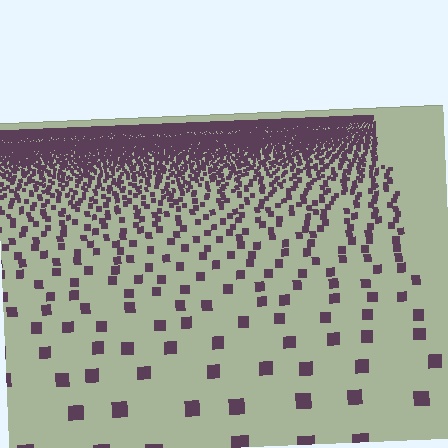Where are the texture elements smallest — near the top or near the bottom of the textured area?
Near the top.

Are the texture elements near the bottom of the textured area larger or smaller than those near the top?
Larger. Near the bottom, elements are closer to the viewer and appear at a bigger on-screen size.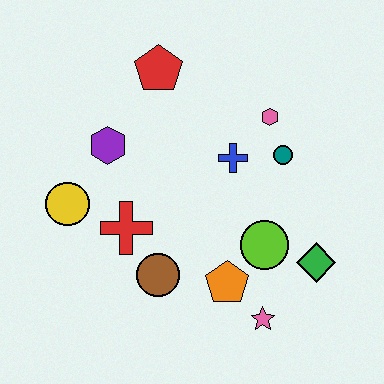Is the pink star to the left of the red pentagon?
No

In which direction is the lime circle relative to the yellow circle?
The lime circle is to the right of the yellow circle.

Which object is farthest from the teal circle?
The yellow circle is farthest from the teal circle.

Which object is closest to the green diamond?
The lime circle is closest to the green diamond.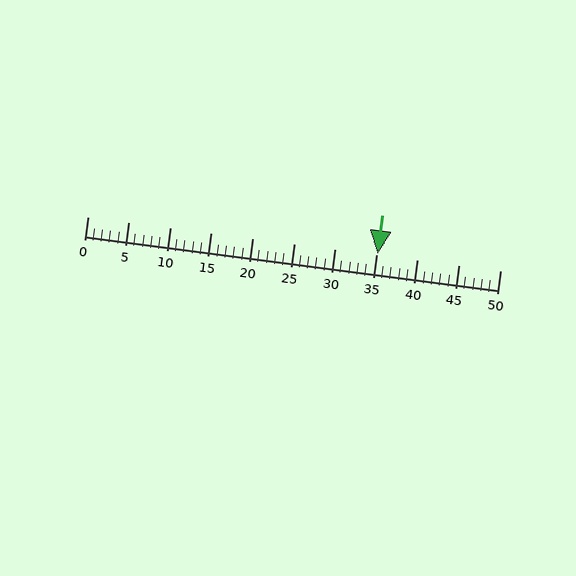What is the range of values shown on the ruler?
The ruler shows values from 0 to 50.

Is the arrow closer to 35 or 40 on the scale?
The arrow is closer to 35.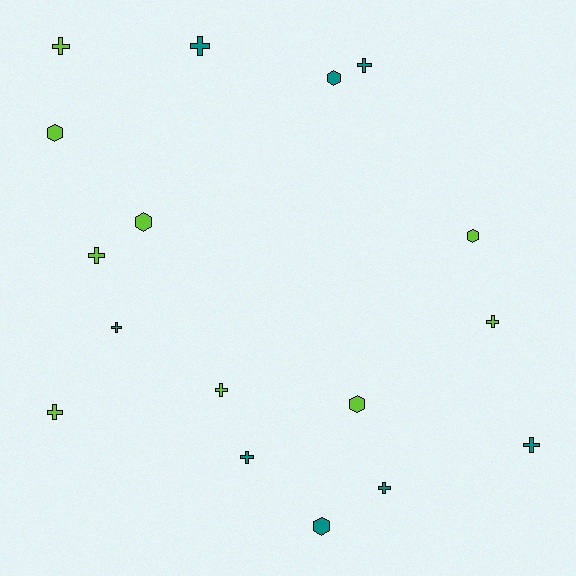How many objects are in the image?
There are 17 objects.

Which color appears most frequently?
Lime, with 9 objects.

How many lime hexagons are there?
There are 4 lime hexagons.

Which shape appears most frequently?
Cross, with 11 objects.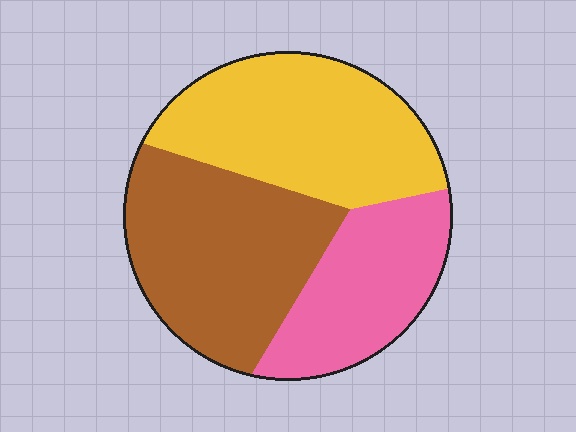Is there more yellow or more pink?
Yellow.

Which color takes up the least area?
Pink, at roughly 25%.